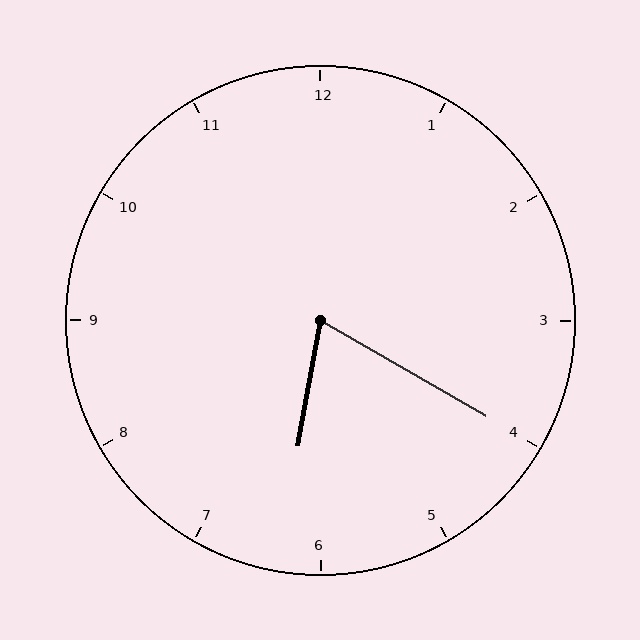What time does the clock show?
6:20.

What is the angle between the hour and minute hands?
Approximately 70 degrees.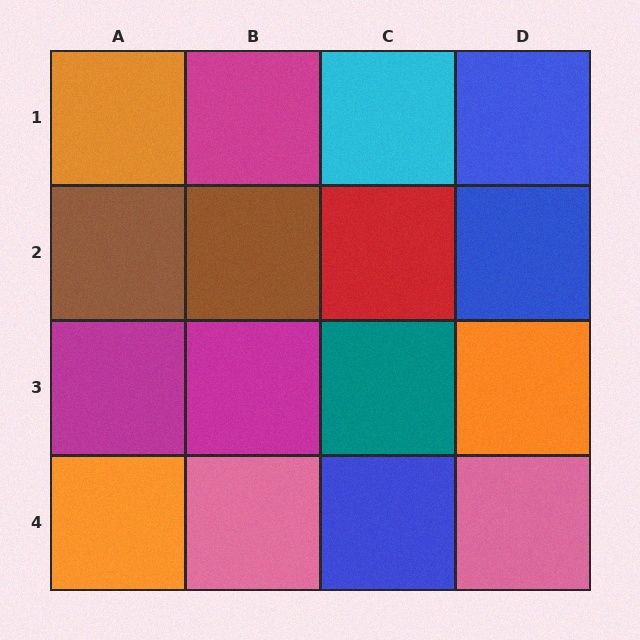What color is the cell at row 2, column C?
Red.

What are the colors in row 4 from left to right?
Orange, pink, blue, pink.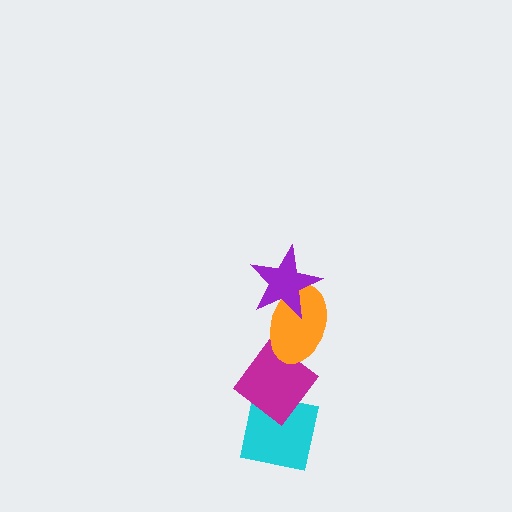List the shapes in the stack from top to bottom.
From top to bottom: the purple star, the orange ellipse, the magenta diamond, the cyan square.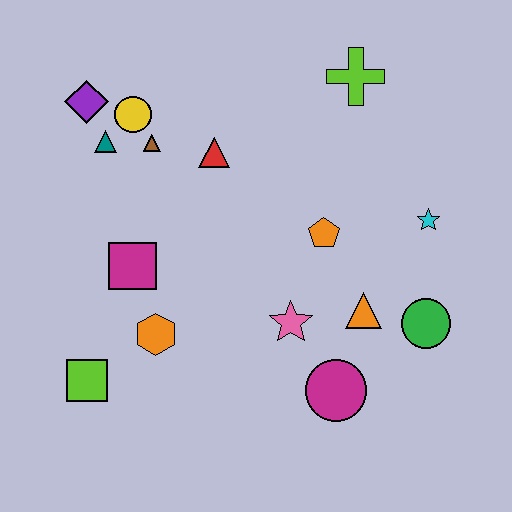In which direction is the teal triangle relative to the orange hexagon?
The teal triangle is above the orange hexagon.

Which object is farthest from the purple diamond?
The green circle is farthest from the purple diamond.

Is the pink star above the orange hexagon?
Yes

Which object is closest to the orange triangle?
The green circle is closest to the orange triangle.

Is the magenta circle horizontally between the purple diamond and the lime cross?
Yes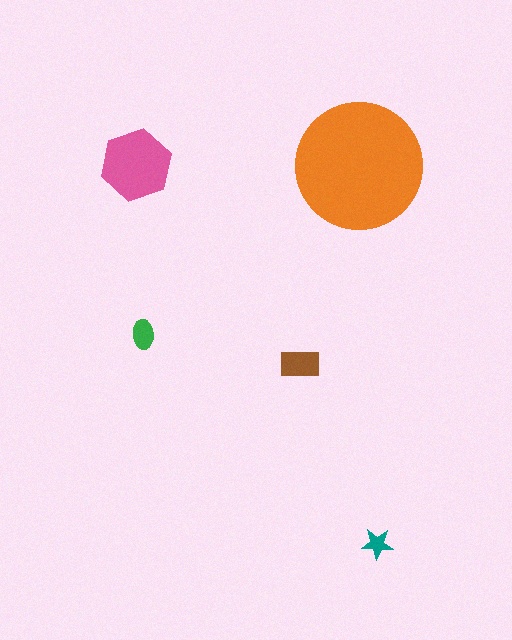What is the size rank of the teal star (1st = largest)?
5th.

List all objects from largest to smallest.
The orange circle, the pink hexagon, the brown rectangle, the green ellipse, the teal star.